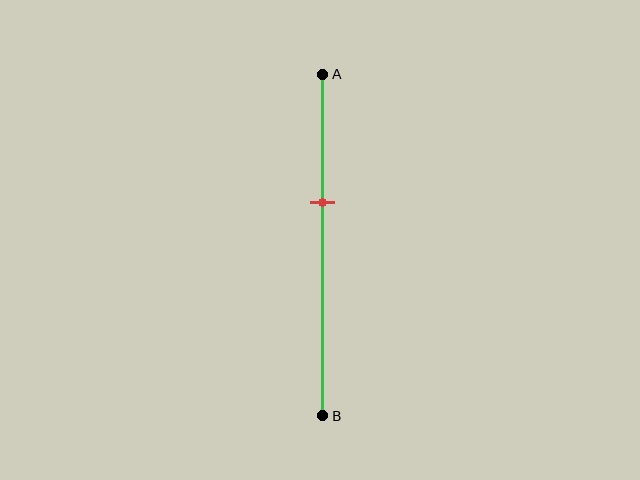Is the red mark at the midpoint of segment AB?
No, the mark is at about 40% from A, not at the 50% midpoint.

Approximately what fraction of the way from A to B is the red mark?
The red mark is approximately 40% of the way from A to B.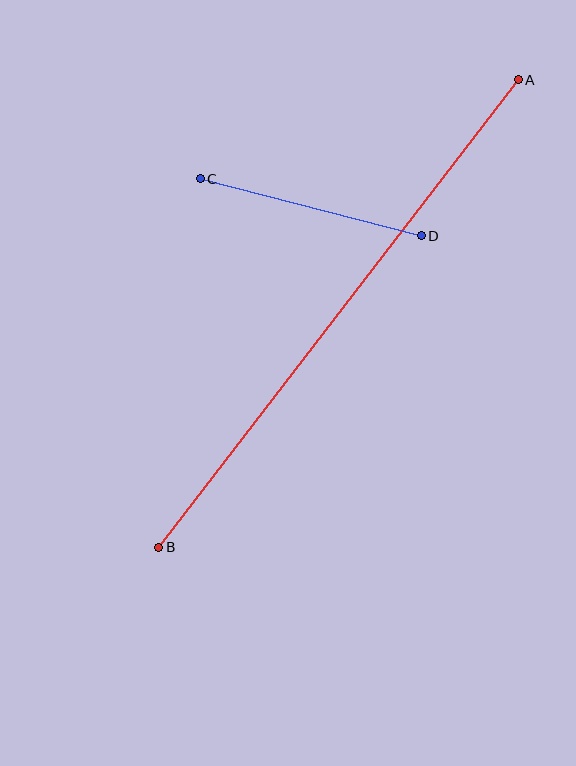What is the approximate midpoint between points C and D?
The midpoint is at approximately (311, 207) pixels.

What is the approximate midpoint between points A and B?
The midpoint is at approximately (339, 313) pixels.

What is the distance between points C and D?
The distance is approximately 228 pixels.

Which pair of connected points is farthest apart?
Points A and B are farthest apart.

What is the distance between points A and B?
The distance is approximately 590 pixels.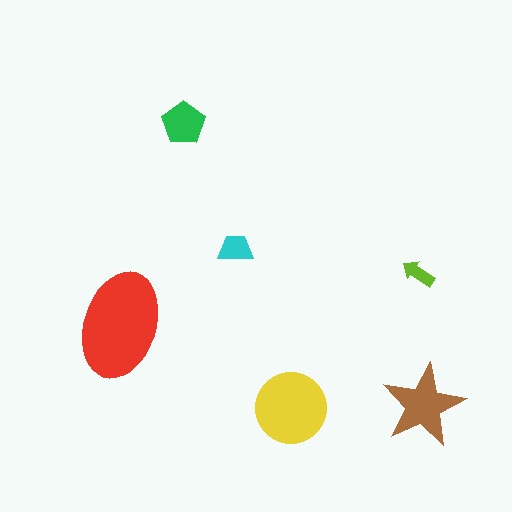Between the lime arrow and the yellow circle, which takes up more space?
The yellow circle.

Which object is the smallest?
The lime arrow.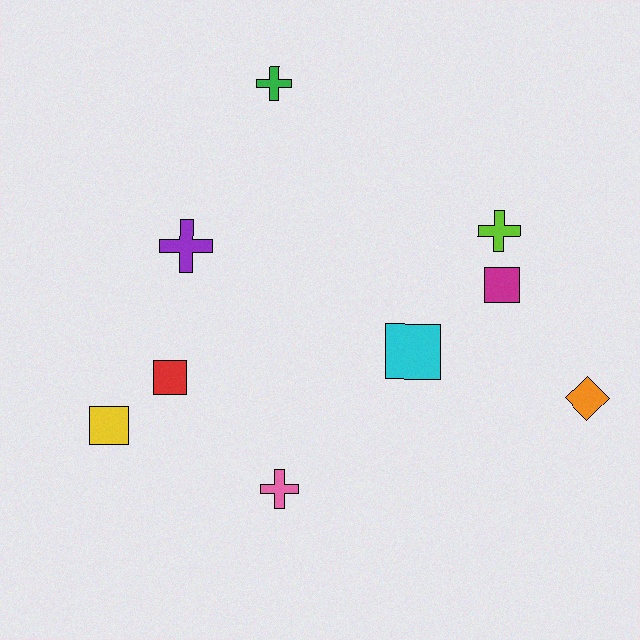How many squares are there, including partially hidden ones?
There are 4 squares.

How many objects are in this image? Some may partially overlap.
There are 9 objects.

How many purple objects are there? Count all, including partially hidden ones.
There is 1 purple object.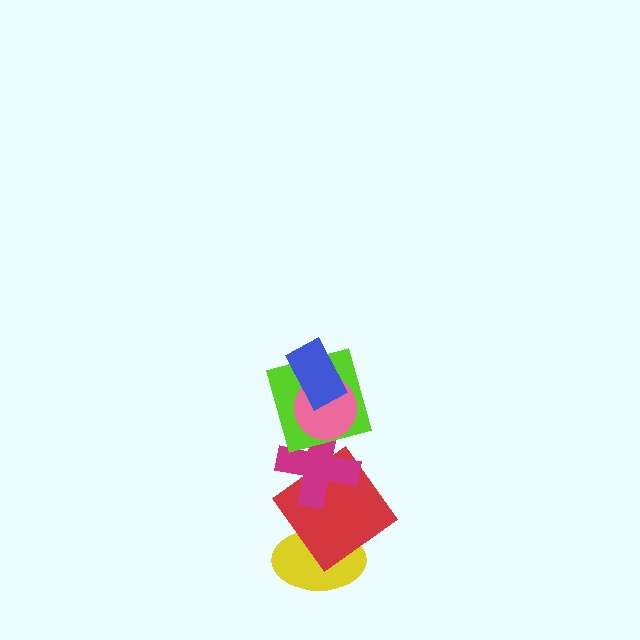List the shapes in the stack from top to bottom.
From top to bottom: the blue rectangle, the pink circle, the lime square, the magenta cross, the red diamond, the yellow ellipse.